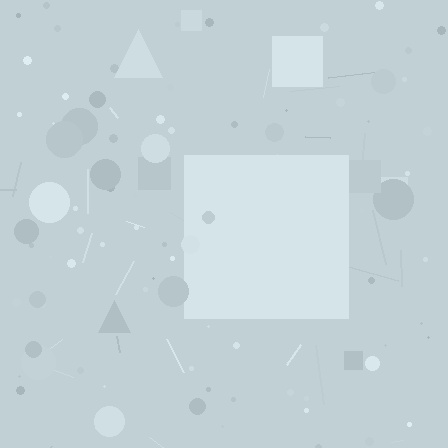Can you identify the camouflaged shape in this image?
The camouflaged shape is a square.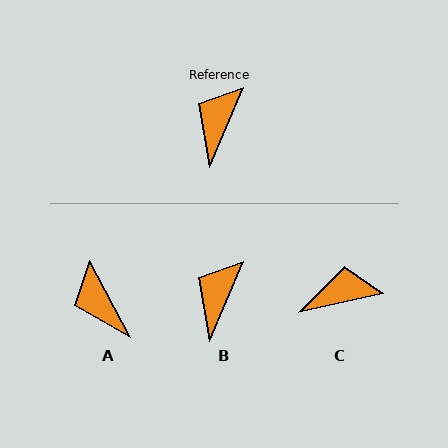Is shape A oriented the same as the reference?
No, it is off by about 51 degrees.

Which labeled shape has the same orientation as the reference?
B.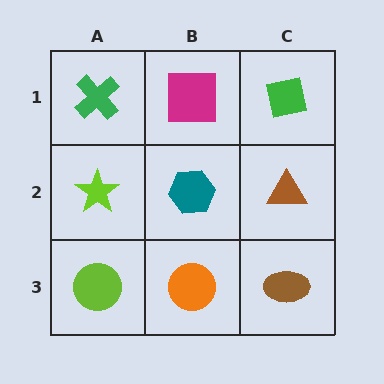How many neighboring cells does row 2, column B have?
4.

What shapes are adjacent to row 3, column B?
A teal hexagon (row 2, column B), a lime circle (row 3, column A), a brown ellipse (row 3, column C).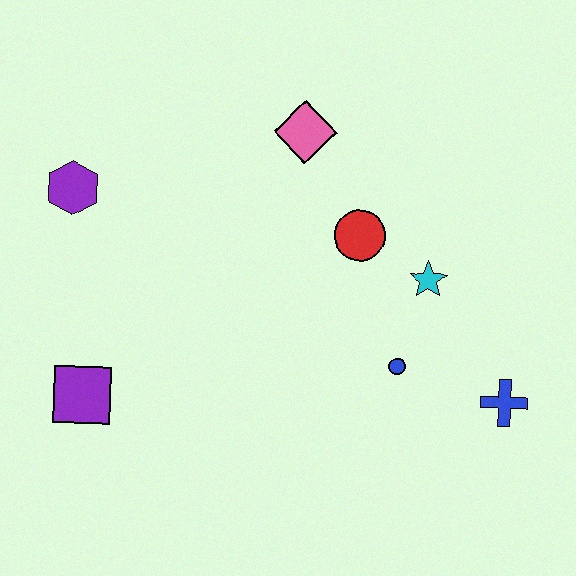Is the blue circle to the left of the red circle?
No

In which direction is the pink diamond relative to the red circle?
The pink diamond is above the red circle.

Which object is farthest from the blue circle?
The purple hexagon is farthest from the blue circle.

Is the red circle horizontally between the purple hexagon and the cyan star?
Yes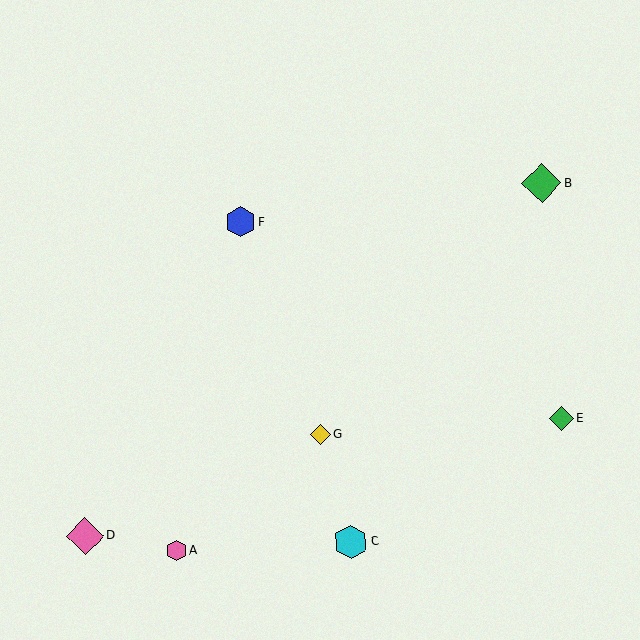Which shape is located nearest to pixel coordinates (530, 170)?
The green diamond (labeled B) at (542, 183) is nearest to that location.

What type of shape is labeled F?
Shape F is a blue hexagon.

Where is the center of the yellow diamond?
The center of the yellow diamond is at (320, 434).